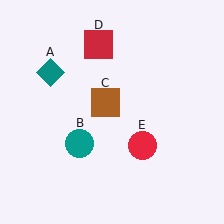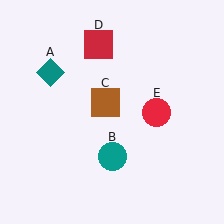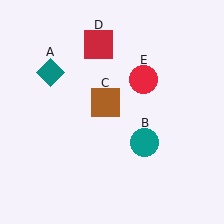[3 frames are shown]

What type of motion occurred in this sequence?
The teal circle (object B), red circle (object E) rotated counterclockwise around the center of the scene.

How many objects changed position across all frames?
2 objects changed position: teal circle (object B), red circle (object E).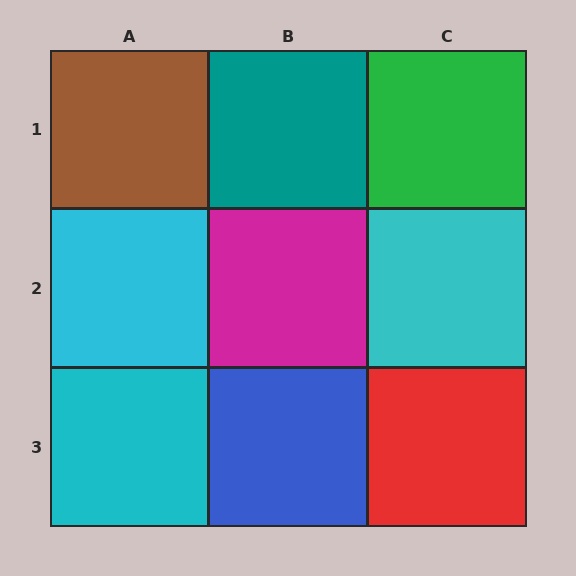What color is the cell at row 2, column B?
Magenta.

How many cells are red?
1 cell is red.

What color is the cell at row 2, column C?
Cyan.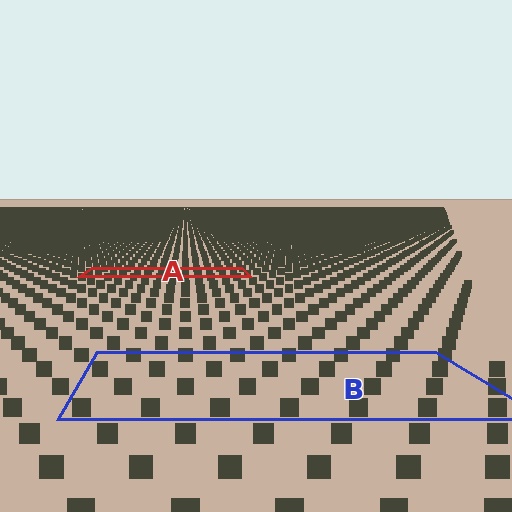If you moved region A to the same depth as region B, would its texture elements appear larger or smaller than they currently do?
They would appear larger. At a closer depth, the same texture elements are projected at a bigger on-screen size.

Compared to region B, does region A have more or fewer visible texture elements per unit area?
Region A has more texture elements per unit area — they are packed more densely because it is farther away.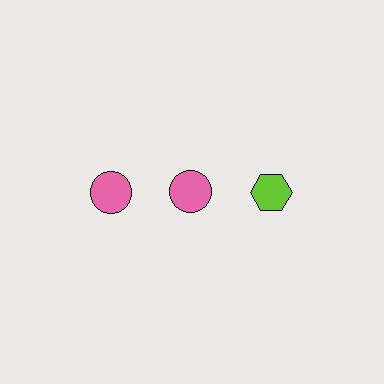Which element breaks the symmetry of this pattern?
The lime hexagon in the top row, center column breaks the symmetry. All other shapes are pink circles.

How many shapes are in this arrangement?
There are 3 shapes arranged in a grid pattern.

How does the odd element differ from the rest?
It differs in both color (lime instead of pink) and shape (hexagon instead of circle).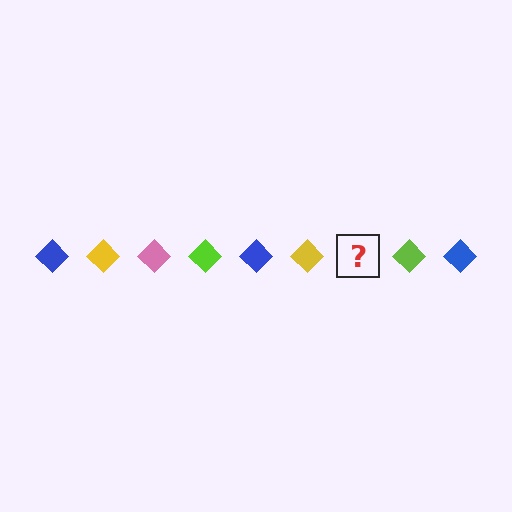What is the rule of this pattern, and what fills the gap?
The rule is that the pattern cycles through blue, yellow, pink, lime diamonds. The gap should be filled with a pink diamond.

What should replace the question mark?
The question mark should be replaced with a pink diamond.